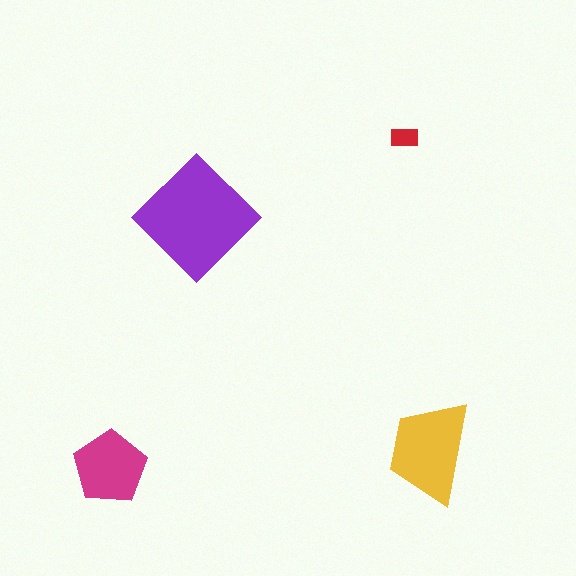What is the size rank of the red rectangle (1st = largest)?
4th.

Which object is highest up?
The red rectangle is topmost.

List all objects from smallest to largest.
The red rectangle, the magenta pentagon, the yellow trapezoid, the purple diamond.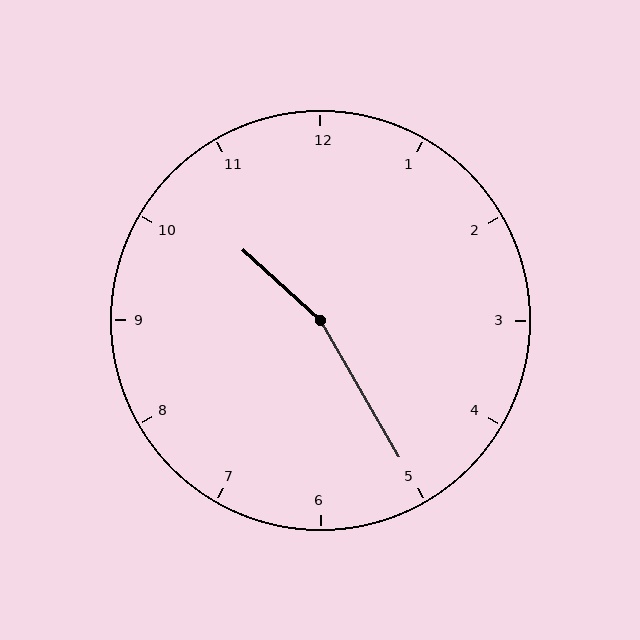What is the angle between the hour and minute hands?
Approximately 162 degrees.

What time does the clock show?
10:25.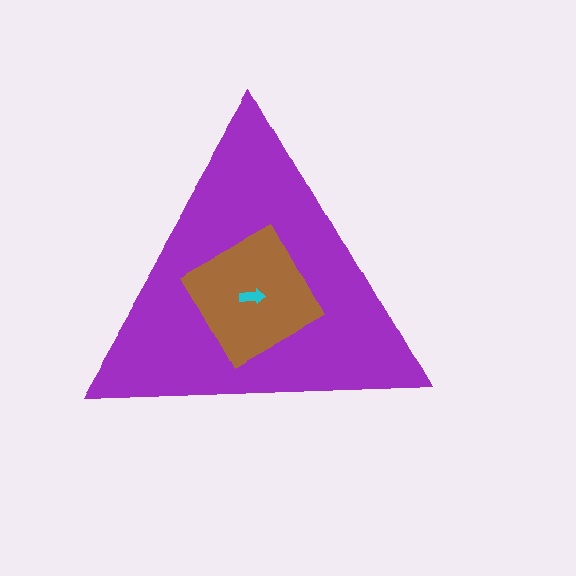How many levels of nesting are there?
3.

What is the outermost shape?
The purple triangle.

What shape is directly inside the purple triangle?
The brown square.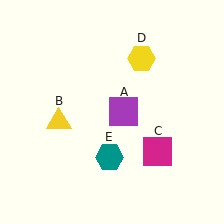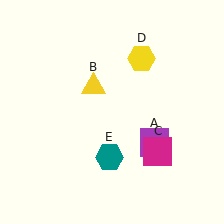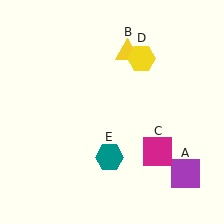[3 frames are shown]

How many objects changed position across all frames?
2 objects changed position: purple square (object A), yellow triangle (object B).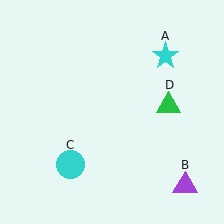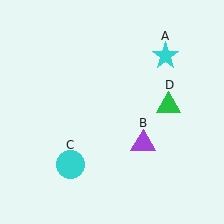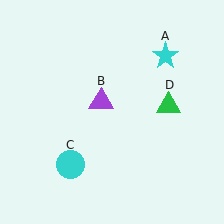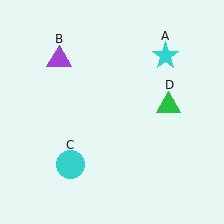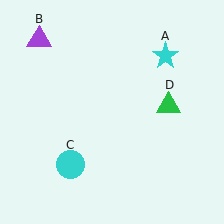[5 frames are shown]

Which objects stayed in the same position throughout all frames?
Cyan star (object A) and cyan circle (object C) and green triangle (object D) remained stationary.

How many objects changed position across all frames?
1 object changed position: purple triangle (object B).